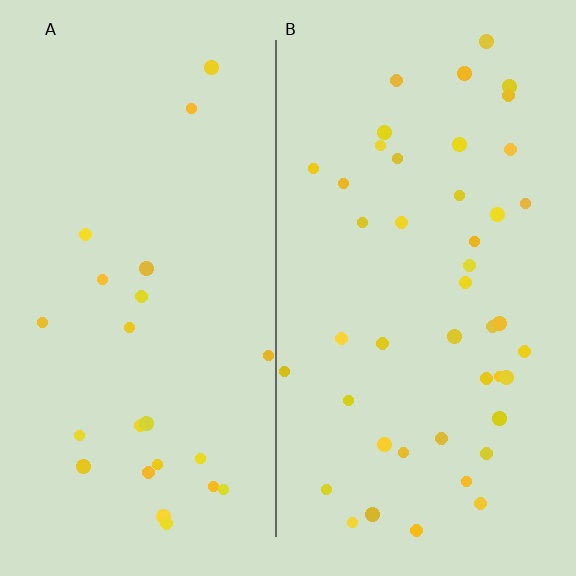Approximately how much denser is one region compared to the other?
Approximately 1.9× — region B over region A.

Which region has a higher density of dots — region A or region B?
B (the right).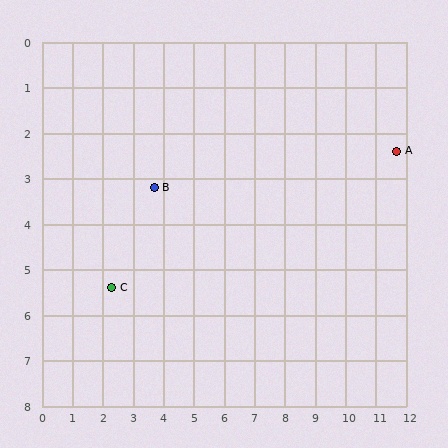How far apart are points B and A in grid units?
Points B and A are about 8.0 grid units apart.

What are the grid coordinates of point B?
Point B is at approximately (3.7, 3.2).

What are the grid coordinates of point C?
Point C is at approximately (2.3, 5.4).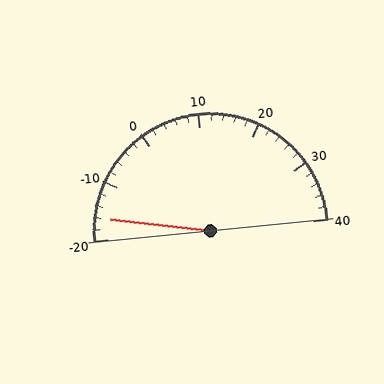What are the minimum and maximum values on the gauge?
The gauge ranges from -20 to 40.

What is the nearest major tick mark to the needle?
The nearest major tick mark is -20.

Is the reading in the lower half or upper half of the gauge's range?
The reading is in the lower half of the range (-20 to 40).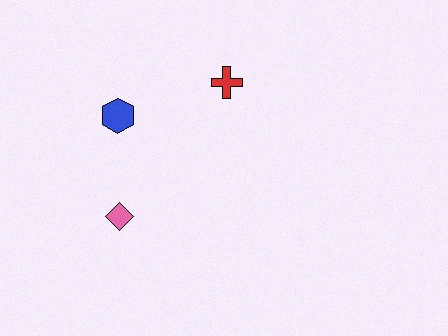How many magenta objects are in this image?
There are no magenta objects.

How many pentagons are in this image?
There are no pentagons.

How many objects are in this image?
There are 3 objects.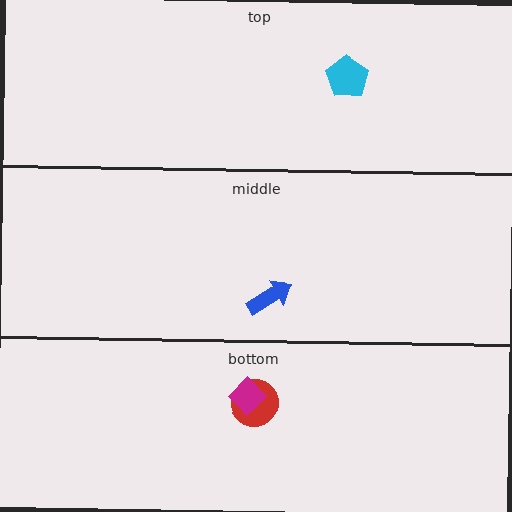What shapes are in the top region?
The cyan pentagon.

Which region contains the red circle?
The bottom region.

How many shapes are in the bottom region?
2.